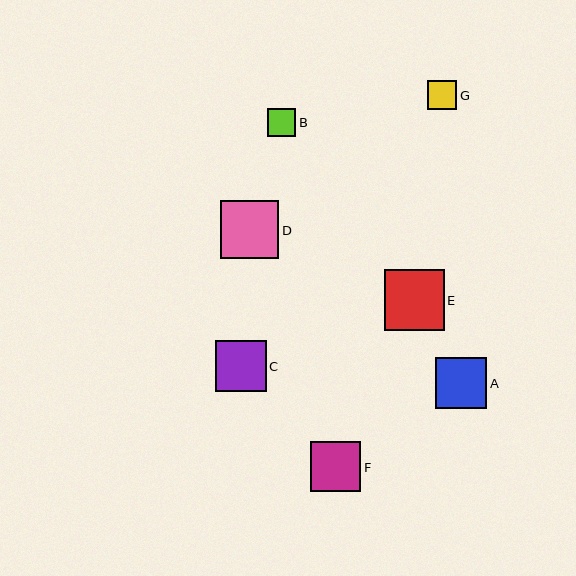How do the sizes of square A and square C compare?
Square A and square C are approximately the same size.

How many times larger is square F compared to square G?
Square F is approximately 1.7 times the size of square G.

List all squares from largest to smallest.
From largest to smallest: E, D, A, C, F, G, B.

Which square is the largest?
Square E is the largest with a size of approximately 60 pixels.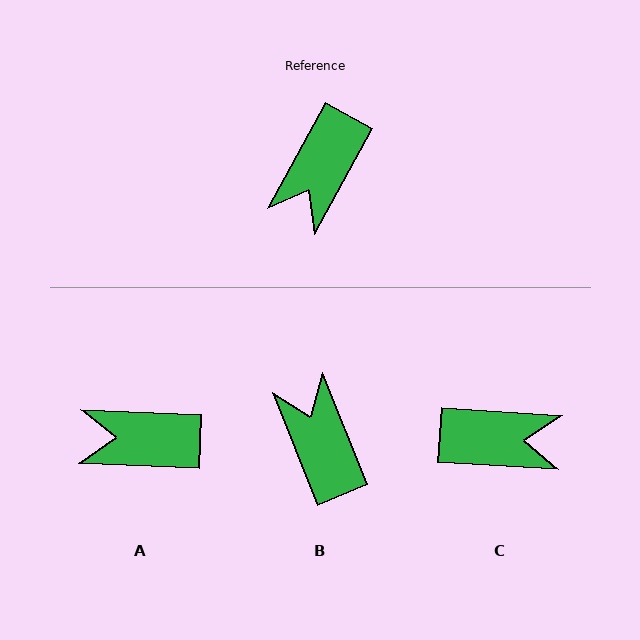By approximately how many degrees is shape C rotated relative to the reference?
Approximately 115 degrees counter-clockwise.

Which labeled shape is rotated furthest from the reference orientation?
B, about 129 degrees away.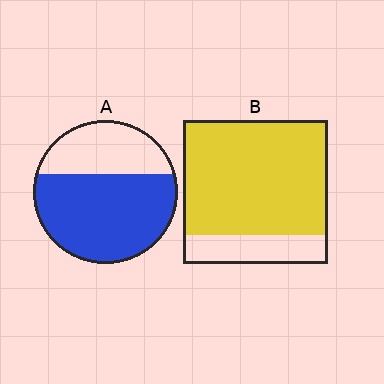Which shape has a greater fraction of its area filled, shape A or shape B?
Shape B.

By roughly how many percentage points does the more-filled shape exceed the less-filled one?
By roughly 15 percentage points (B over A).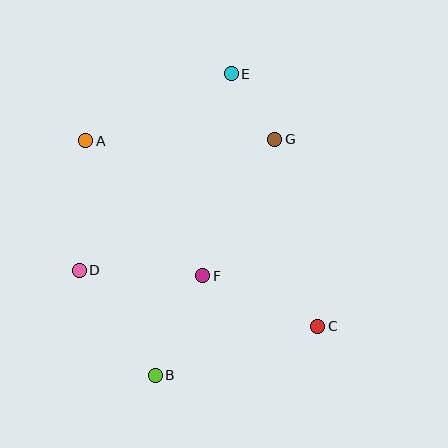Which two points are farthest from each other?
Points B and E are farthest from each other.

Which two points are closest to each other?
Points E and G are closest to each other.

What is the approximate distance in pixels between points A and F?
The distance between A and F is approximately 179 pixels.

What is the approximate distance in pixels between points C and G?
The distance between C and G is approximately 192 pixels.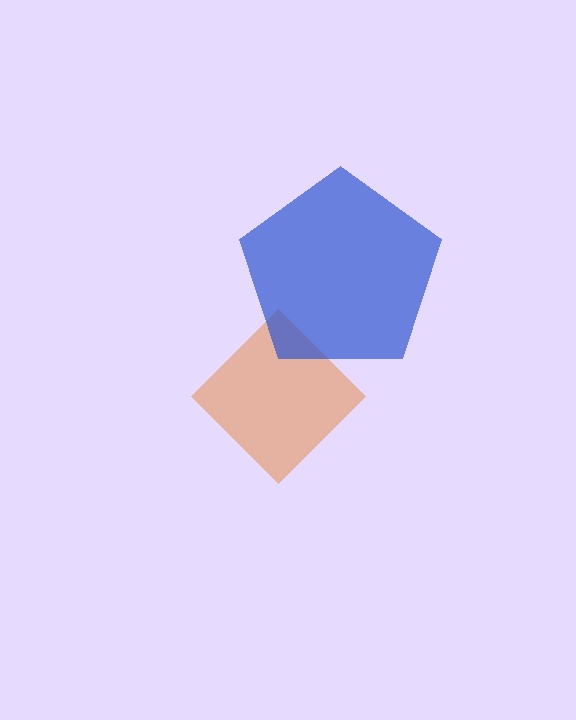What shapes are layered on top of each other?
The layered shapes are: an orange diamond, a blue pentagon.